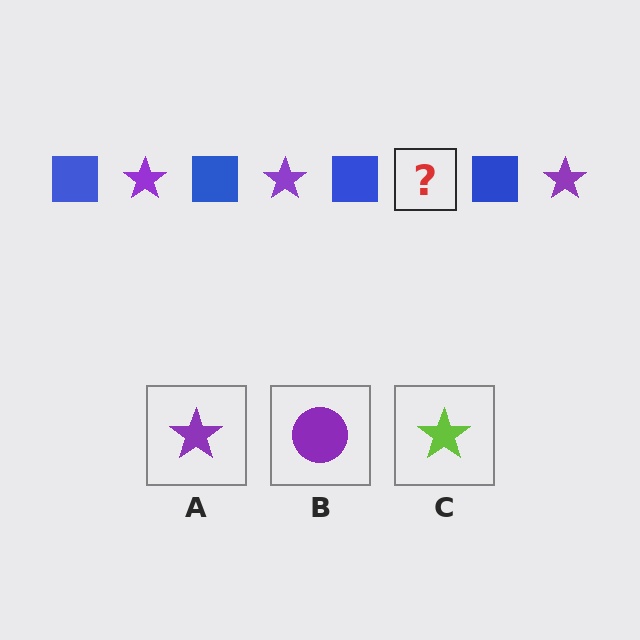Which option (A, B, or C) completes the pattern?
A.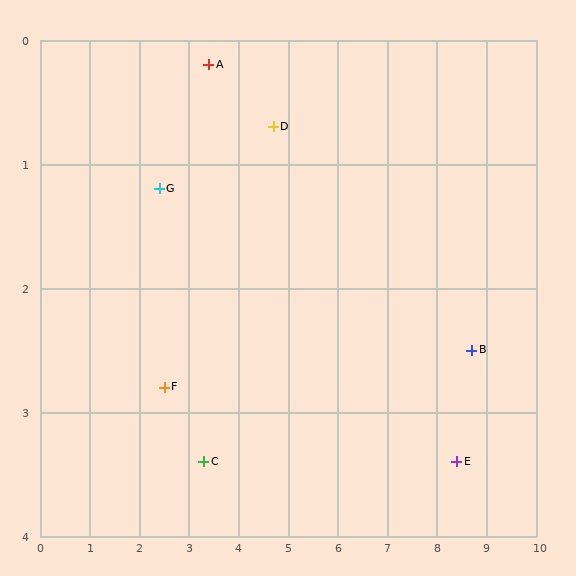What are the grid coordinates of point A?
Point A is at approximately (3.4, 0.2).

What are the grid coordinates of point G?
Point G is at approximately (2.4, 1.2).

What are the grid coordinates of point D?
Point D is at approximately (4.7, 0.7).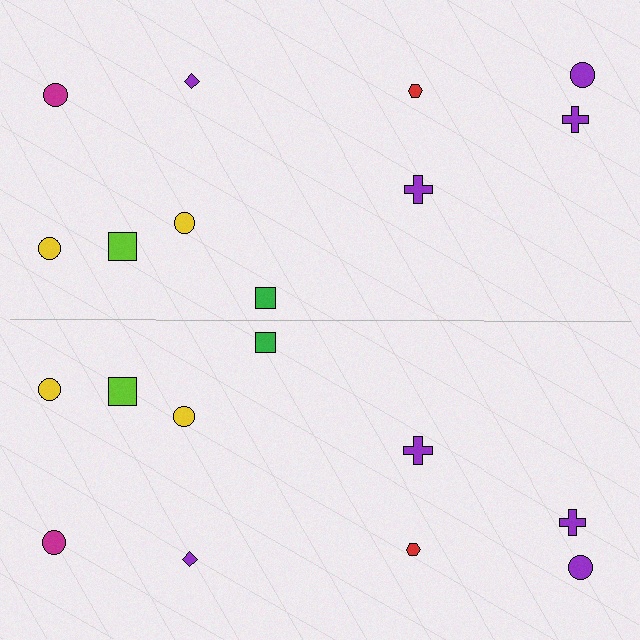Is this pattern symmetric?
Yes, this pattern has bilateral (reflection) symmetry.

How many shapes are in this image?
There are 20 shapes in this image.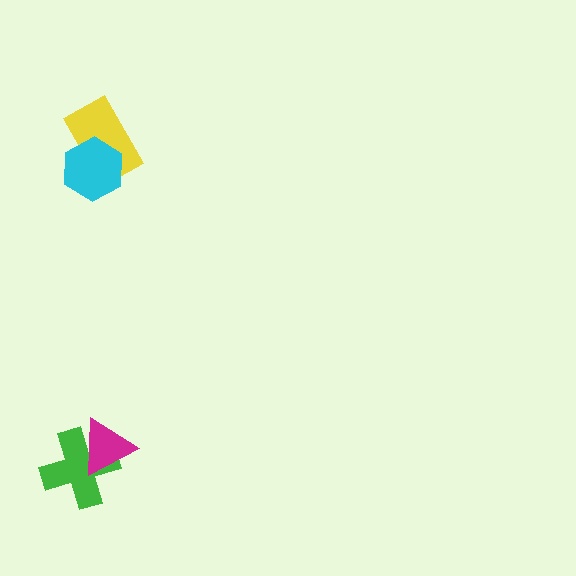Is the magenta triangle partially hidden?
No, no other shape covers it.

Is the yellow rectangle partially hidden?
Yes, it is partially covered by another shape.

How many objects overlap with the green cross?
1 object overlaps with the green cross.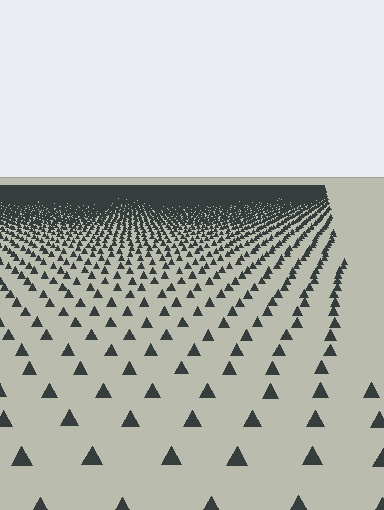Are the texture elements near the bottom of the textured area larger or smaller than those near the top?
Larger. Near the bottom, elements are closer to the viewer and appear at a bigger on-screen size.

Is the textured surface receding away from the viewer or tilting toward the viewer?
The surface is receding away from the viewer. Texture elements get smaller and denser toward the top.